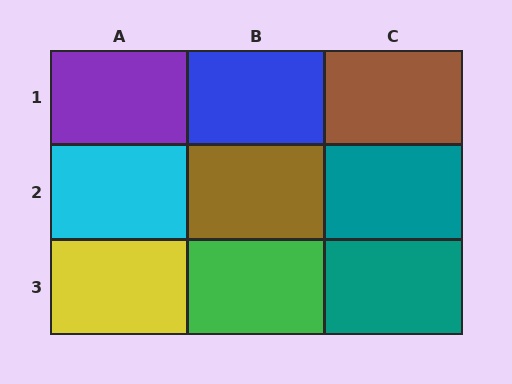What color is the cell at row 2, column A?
Cyan.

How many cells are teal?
2 cells are teal.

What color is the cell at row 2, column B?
Brown.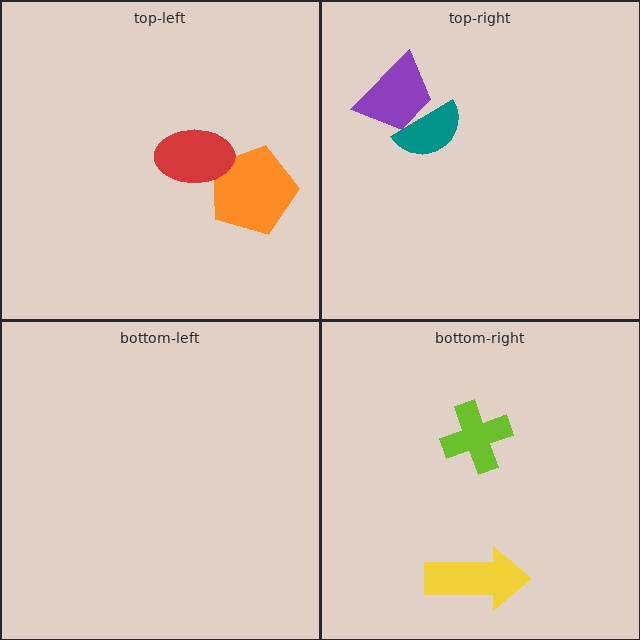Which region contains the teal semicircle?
The top-right region.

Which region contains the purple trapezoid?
The top-right region.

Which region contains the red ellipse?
The top-left region.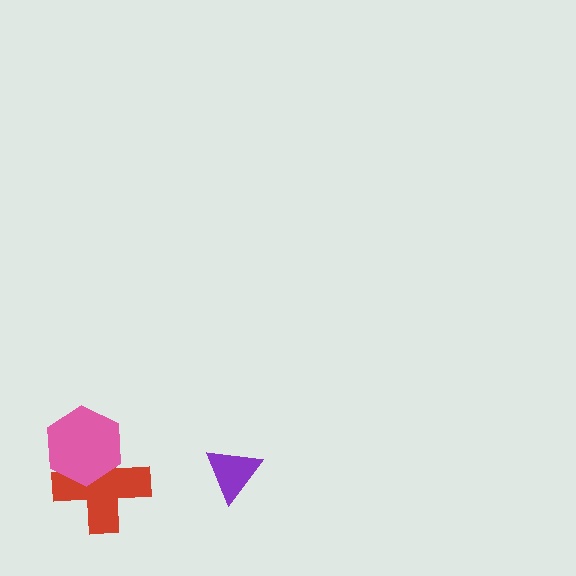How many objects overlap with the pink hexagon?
1 object overlaps with the pink hexagon.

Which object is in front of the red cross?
The pink hexagon is in front of the red cross.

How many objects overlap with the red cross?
1 object overlaps with the red cross.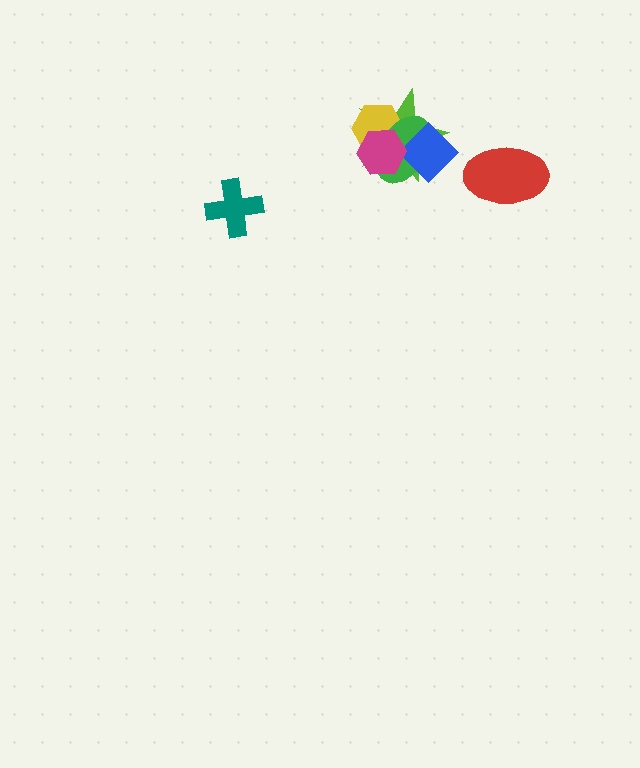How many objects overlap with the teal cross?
0 objects overlap with the teal cross.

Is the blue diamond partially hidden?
Yes, it is partially covered by another shape.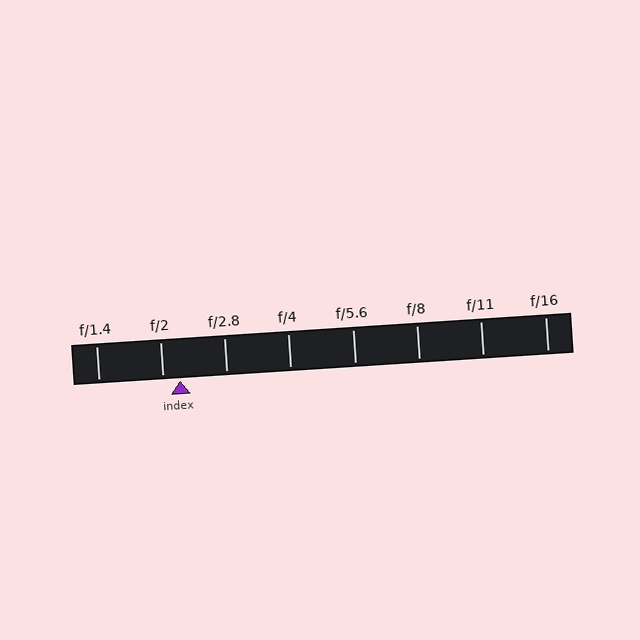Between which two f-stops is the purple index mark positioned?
The index mark is between f/2 and f/2.8.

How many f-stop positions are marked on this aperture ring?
There are 8 f-stop positions marked.